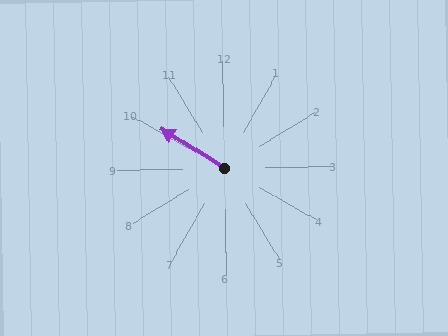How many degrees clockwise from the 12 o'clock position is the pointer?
Approximately 303 degrees.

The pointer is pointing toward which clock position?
Roughly 10 o'clock.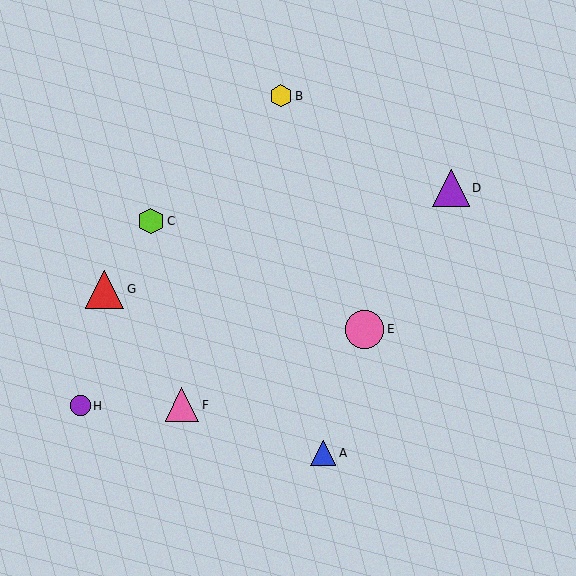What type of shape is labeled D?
Shape D is a purple triangle.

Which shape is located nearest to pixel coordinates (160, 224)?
The lime hexagon (labeled C) at (151, 221) is nearest to that location.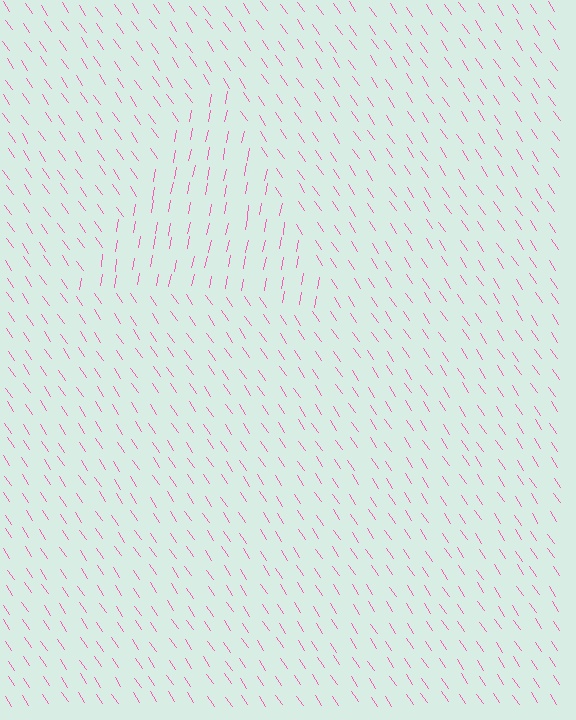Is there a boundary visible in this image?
Yes, there is a texture boundary formed by a change in line orientation.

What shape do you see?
I see a triangle.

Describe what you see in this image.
The image is filled with small pink line segments. A triangle region in the image has lines oriented differently from the surrounding lines, creating a visible texture boundary.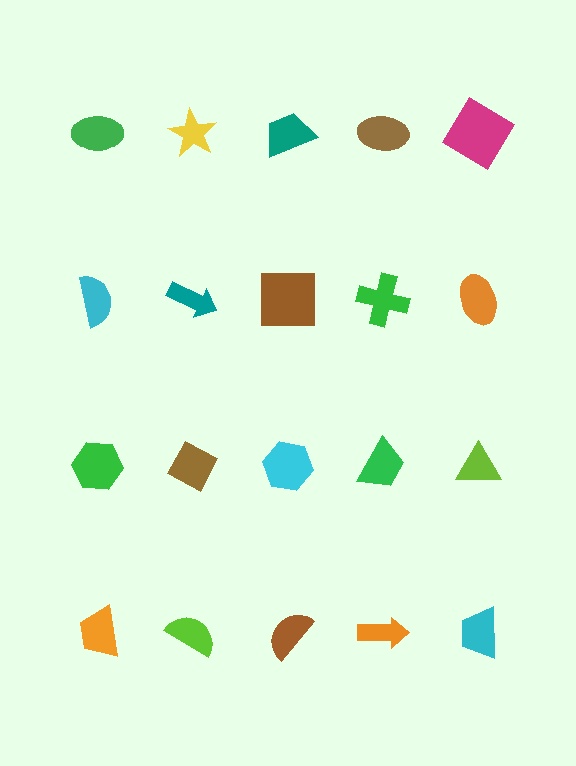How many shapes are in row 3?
5 shapes.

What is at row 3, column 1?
A green hexagon.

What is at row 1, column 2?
A yellow star.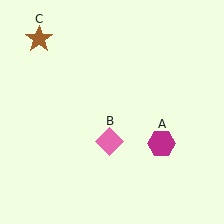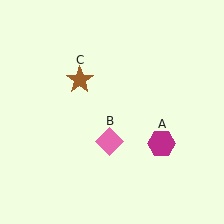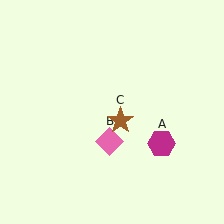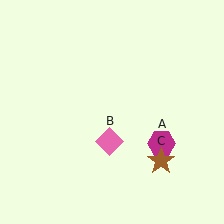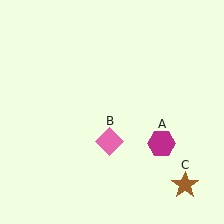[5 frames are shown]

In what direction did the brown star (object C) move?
The brown star (object C) moved down and to the right.